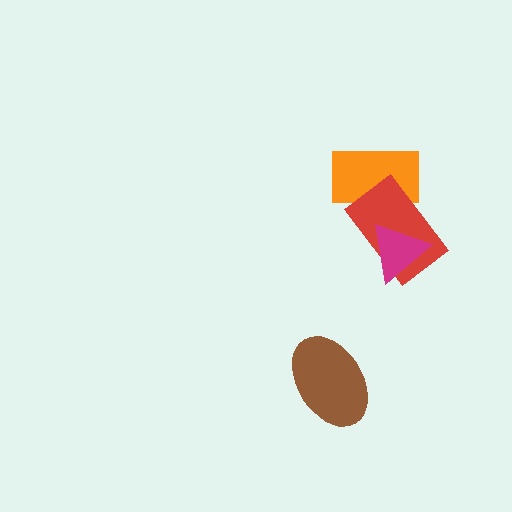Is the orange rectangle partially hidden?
Yes, it is partially covered by another shape.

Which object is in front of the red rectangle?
The magenta triangle is in front of the red rectangle.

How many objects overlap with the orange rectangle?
1 object overlaps with the orange rectangle.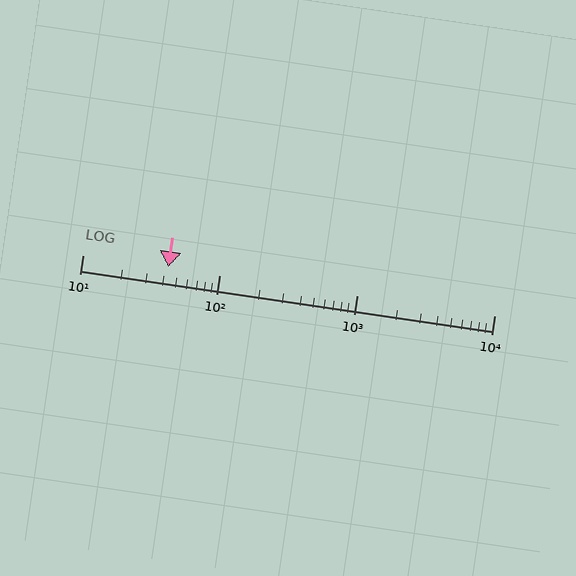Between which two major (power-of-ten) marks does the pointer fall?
The pointer is between 10 and 100.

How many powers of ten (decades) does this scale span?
The scale spans 3 decades, from 10 to 10000.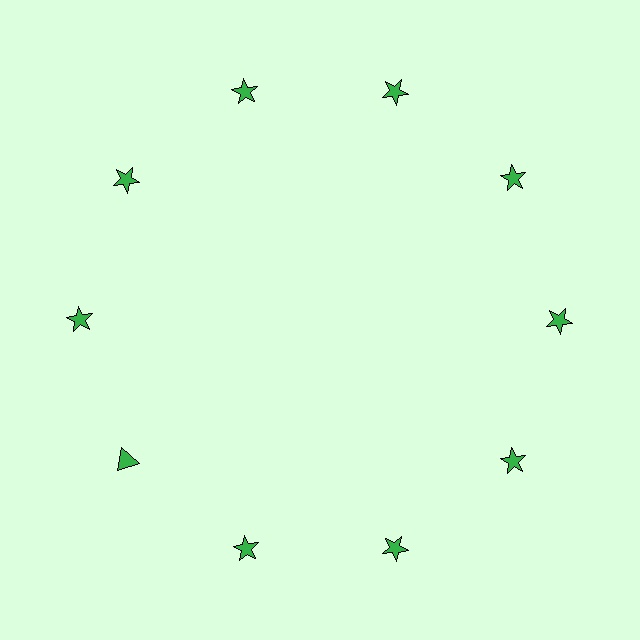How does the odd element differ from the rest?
It has a different shape: triangle instead of star.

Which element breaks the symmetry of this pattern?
The green triangle at roughly the 8 o'clock position breaks the symmetry. All other shapes are green stars.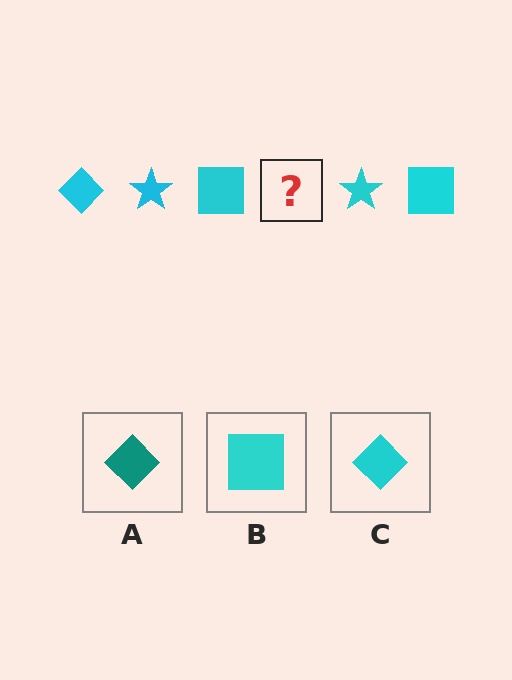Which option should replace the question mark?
Option C.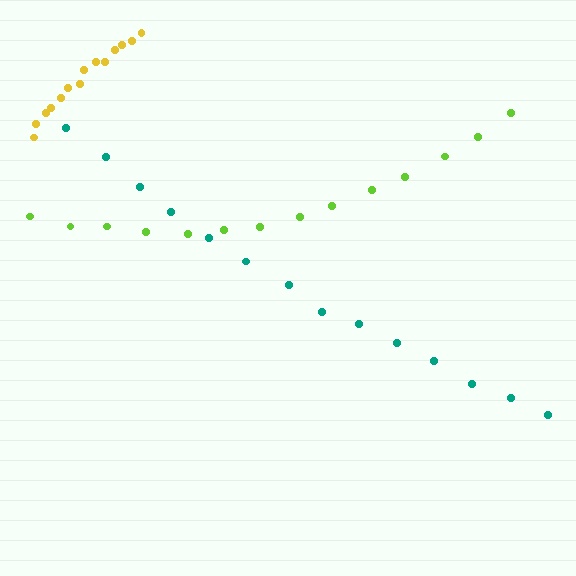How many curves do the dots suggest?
There are 3 distinct paths.